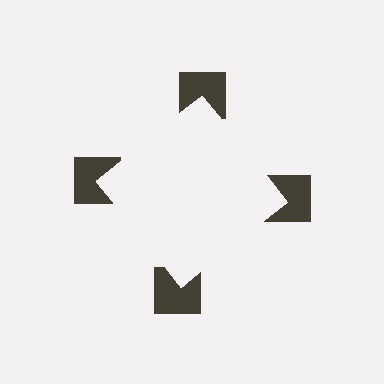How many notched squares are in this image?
There are 4 — one at each vertex of the illusory square.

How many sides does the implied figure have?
4 sides.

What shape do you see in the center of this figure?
An illusory square — its edges are inferred from the aligned wedge cuts in the notched squares, not physically drawn.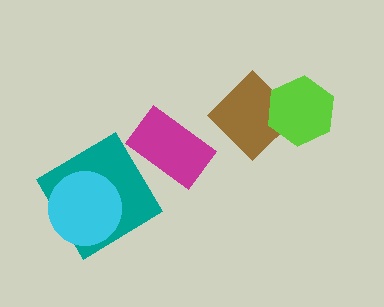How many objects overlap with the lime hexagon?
1 object overlaps with the lime hexagon.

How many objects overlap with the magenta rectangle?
0 objects overlap with the magenta rectangle.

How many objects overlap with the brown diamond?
1 object overlaps with the brown diamond.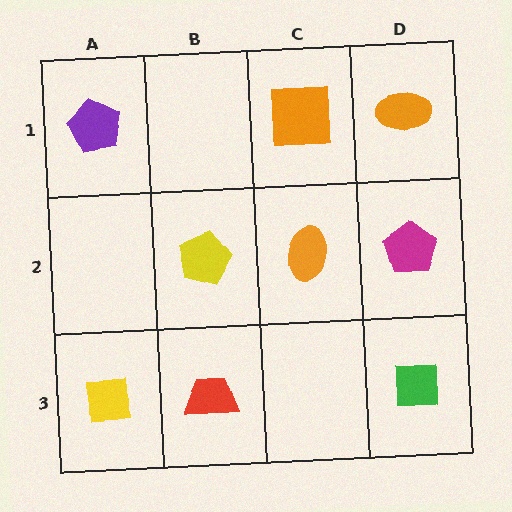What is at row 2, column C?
An orange ellipse.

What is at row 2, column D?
A magenta pentagon.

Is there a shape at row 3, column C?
No, that cell is empty.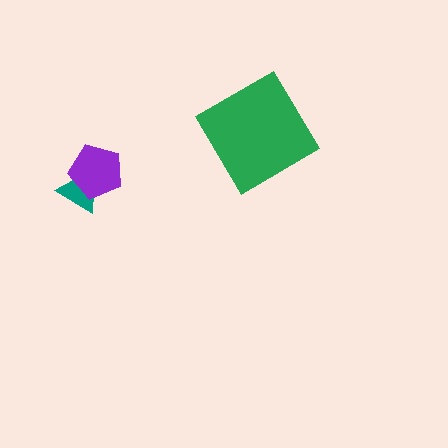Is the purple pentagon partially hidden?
No, no other shape covers it.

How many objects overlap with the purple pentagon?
1 object overlaps with the purple pentagon.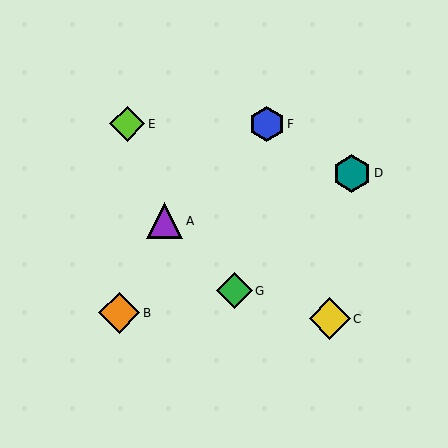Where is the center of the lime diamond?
The center of the lime diamond is at (127, 124).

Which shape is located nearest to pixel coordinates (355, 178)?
The teal hexagon (labeled D) at (352, 173) is nearest to that location.